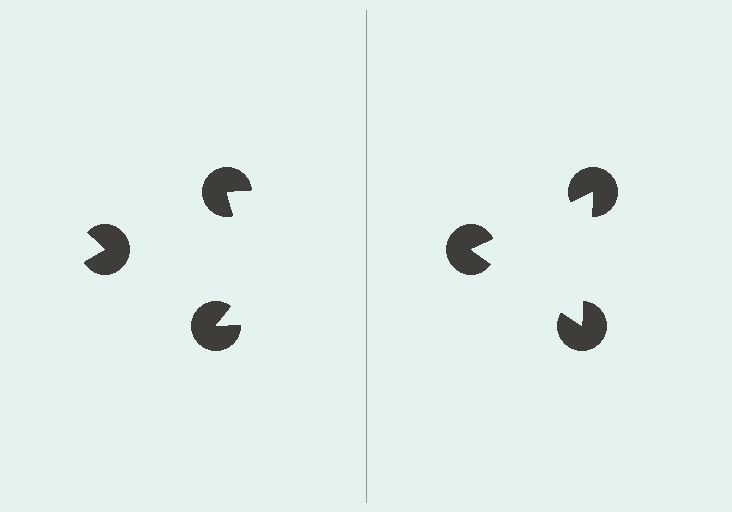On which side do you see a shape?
An illusory triangle appears on the right side. On the left side the wedge cuts are rotated, so no coherent shape forms.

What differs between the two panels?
The pac-man discs are positioned identically on both sides; only the wedge orientations differ. On the right they align to a triangle; on the left they are misaligned.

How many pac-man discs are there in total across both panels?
6 — 3 on each side.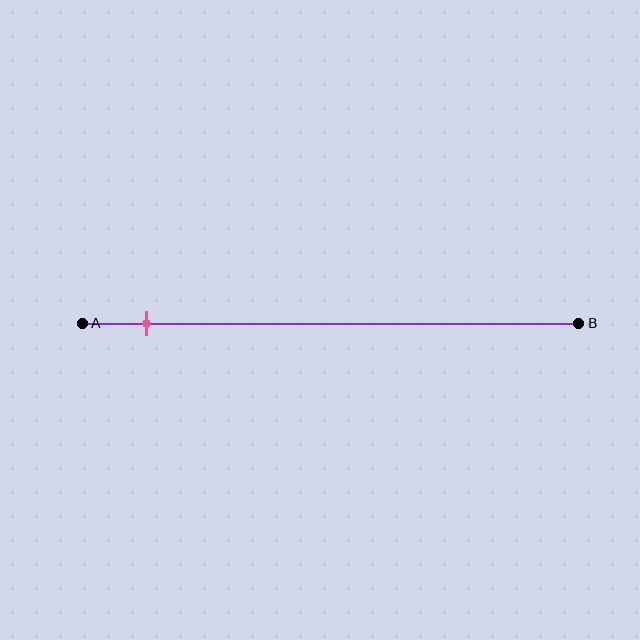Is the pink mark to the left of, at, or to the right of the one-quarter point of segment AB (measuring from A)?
The pink mark is to the left of the one-quarter point of segment AB.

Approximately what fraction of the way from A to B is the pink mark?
The pink mark is approximately 15% of the way from A to B.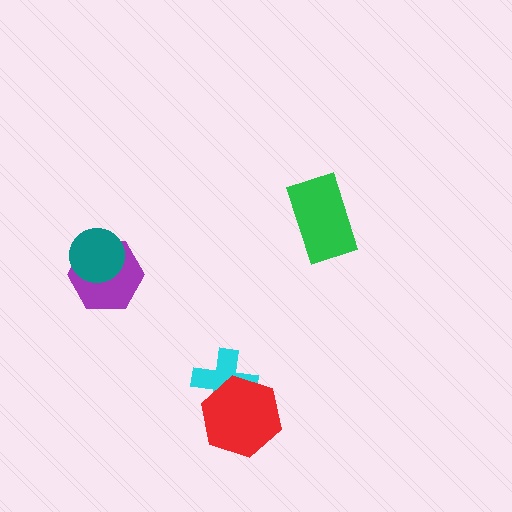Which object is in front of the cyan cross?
The red hexagon is in front of the cyan cross.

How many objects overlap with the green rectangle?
0 objects overlap with the green rectangle.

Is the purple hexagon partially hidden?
Yes, it is partially covered by another shape.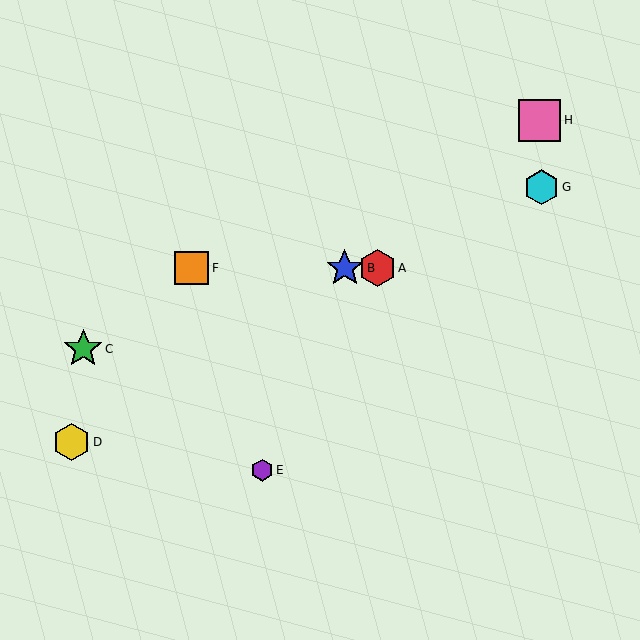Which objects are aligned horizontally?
Objects A, B, F are aligned horizontally.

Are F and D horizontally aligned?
No, F is at y≈268 and D is at y≈442.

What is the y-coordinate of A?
Object A is at y≈268.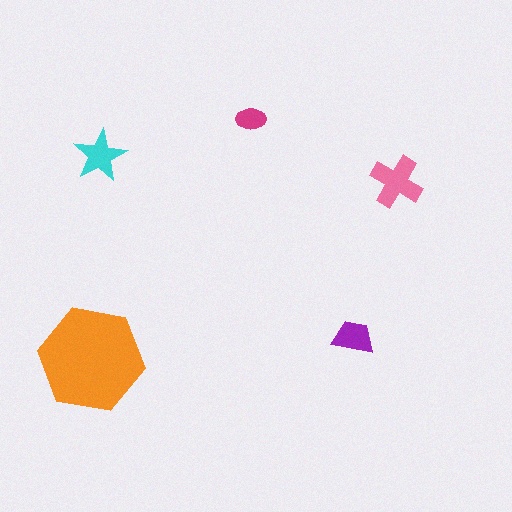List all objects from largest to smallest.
The orange hexagon, the pink cross, the cyan star, the purple trapezoid, the magenta ellipse.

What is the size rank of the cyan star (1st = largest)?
3rd.